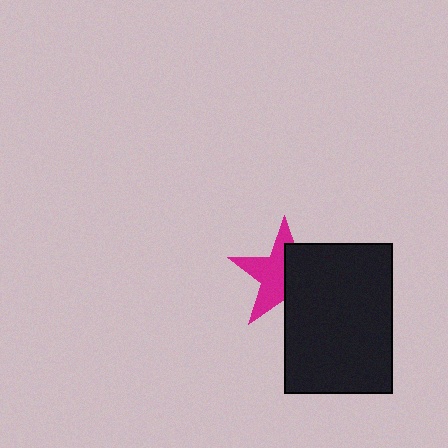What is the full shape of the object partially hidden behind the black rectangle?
The partially hidden object is a magenta star.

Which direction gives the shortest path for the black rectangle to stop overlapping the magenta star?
Moving right gives the shortest separation.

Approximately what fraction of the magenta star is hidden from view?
Roughly 48% of the magenta star is hidden behind the black rectangle.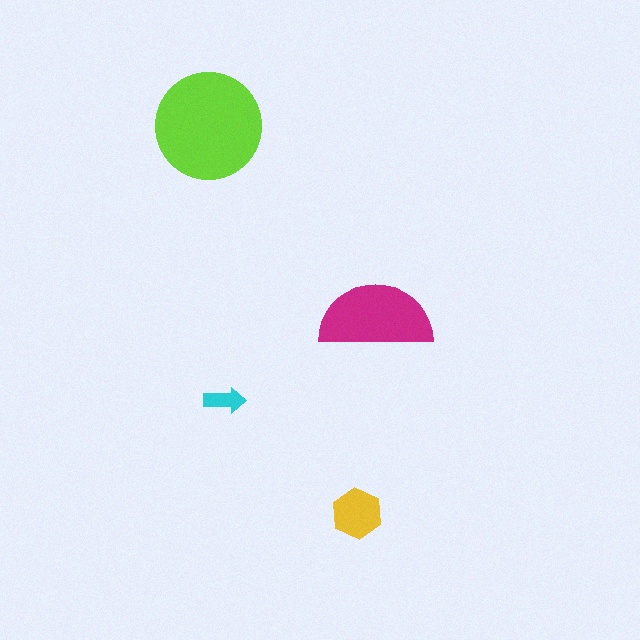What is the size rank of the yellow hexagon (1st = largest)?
3rd.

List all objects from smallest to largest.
The cyan arrow, the yellow hexagon, the magenta semicircle, the lime circle.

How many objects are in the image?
There are 4 objects in the image.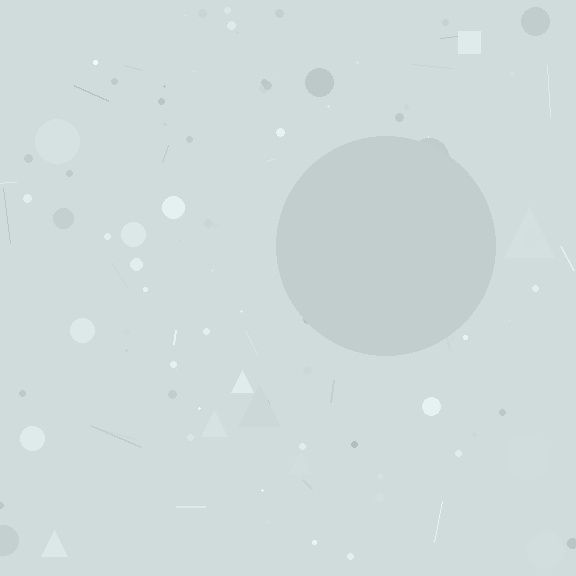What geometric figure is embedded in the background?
A circle is embedded in the background.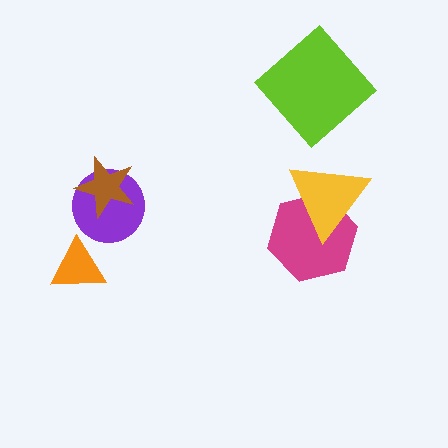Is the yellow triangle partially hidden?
No, no other shape covers it.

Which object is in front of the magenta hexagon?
The yellow triangle is in front of the magenta hexagon.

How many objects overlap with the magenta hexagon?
1 object overlaps with the magenta hexagon.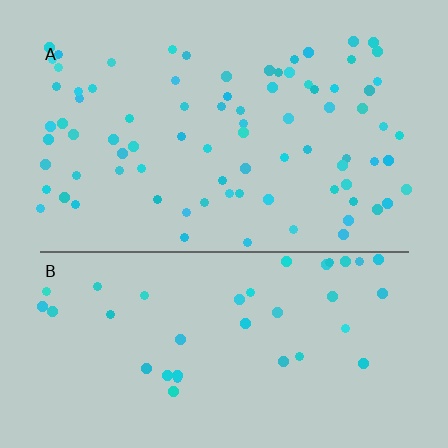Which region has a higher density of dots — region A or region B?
A (the top).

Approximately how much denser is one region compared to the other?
Approximately 2.1× — region A over region B.